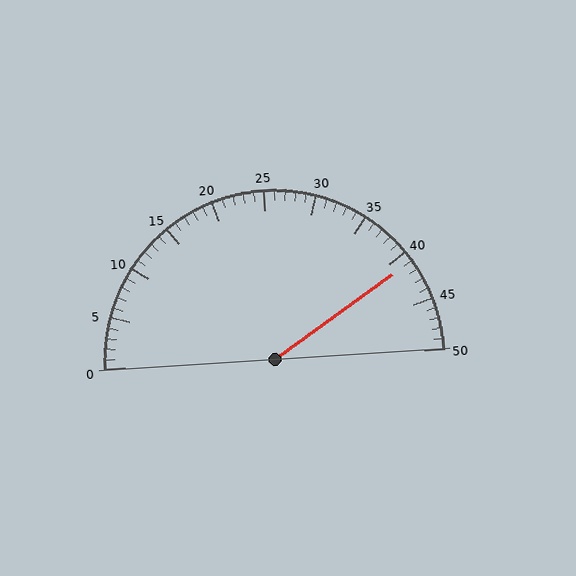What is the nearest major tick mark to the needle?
The nearest major tick mark is 40.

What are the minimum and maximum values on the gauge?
The gauge ranges from 0 to 50.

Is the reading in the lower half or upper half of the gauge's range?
The reading is in the upper half of the range (0 to 50).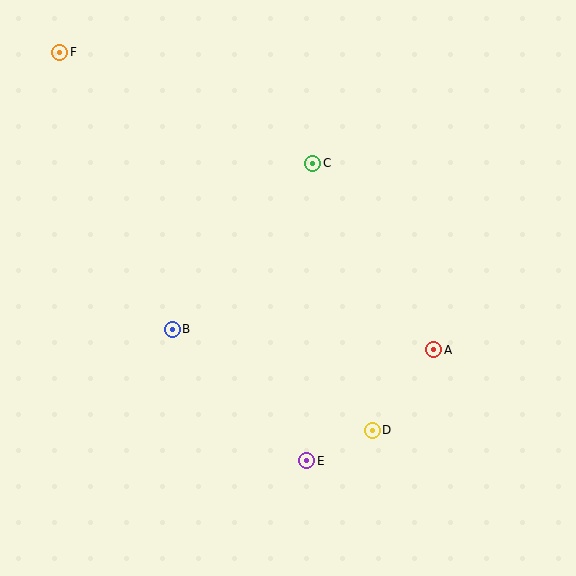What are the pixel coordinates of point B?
Point B is at (172, 329).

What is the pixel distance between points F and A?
The distance between F and A is 478 pixels.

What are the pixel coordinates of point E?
Point E is at (307, 461).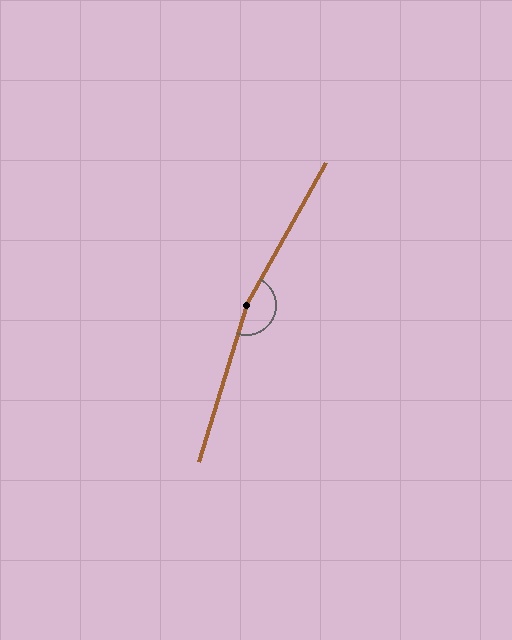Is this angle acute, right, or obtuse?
It is obtuse.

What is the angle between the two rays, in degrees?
Approximately 168 degrees.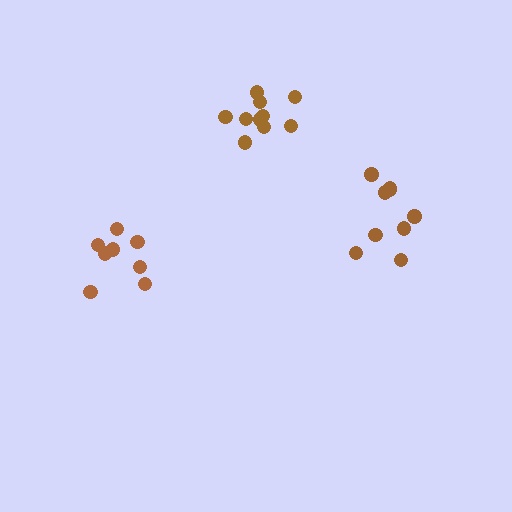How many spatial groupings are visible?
There are 3 spatial groupings.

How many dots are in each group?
Group 1: 8 dots, Group 2: 11 dots, Group 3: 10 dots (29 total).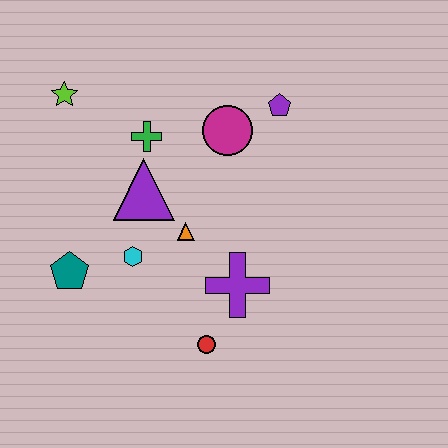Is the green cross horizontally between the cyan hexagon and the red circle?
Yes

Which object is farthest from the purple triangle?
The red circle is farthest from the purple triangle.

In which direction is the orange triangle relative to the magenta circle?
The orange triangle is below the magenta circle.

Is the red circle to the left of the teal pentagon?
No